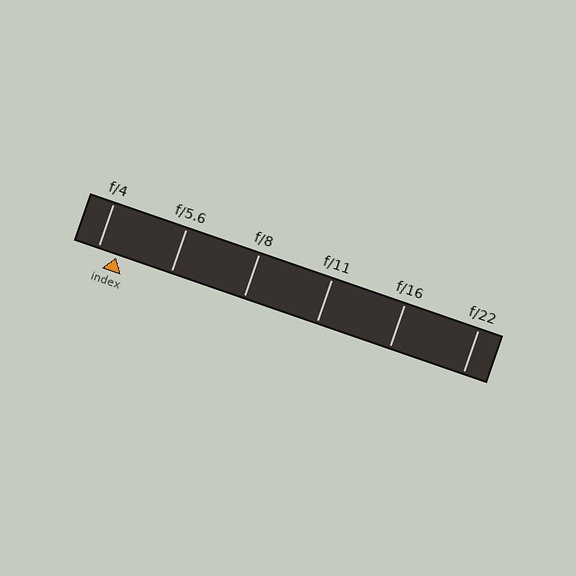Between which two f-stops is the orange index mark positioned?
The index mark is between f/4 and f/5.6.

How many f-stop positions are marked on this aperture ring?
There are 6 f-stop positions marked.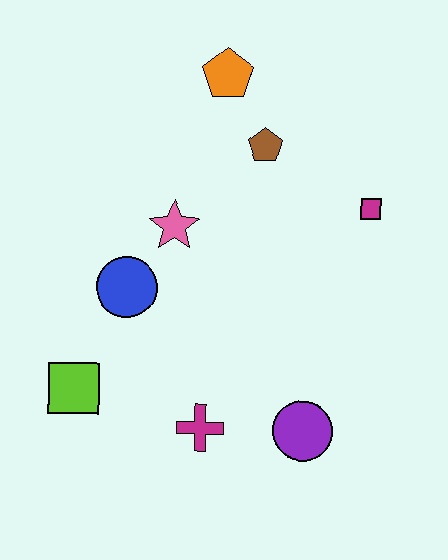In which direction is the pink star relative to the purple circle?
The pink star is above the purple circle.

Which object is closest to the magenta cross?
The purple circle is closest to the magenta cross.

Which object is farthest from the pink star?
The purple circle is farthest from the pink star.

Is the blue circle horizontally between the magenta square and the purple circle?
No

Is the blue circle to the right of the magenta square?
No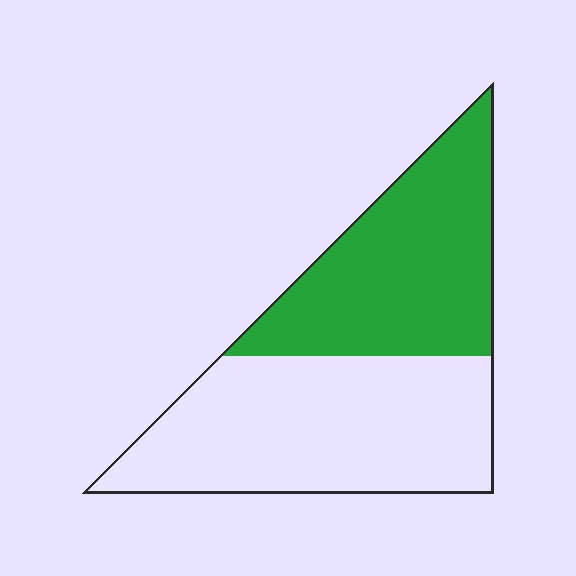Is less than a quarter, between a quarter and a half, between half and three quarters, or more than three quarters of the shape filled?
Between a quarter and a half.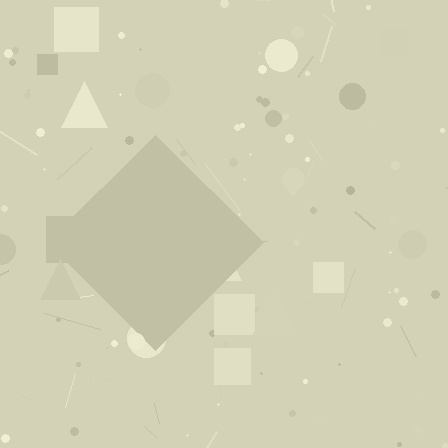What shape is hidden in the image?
A diamond is hidden in the image.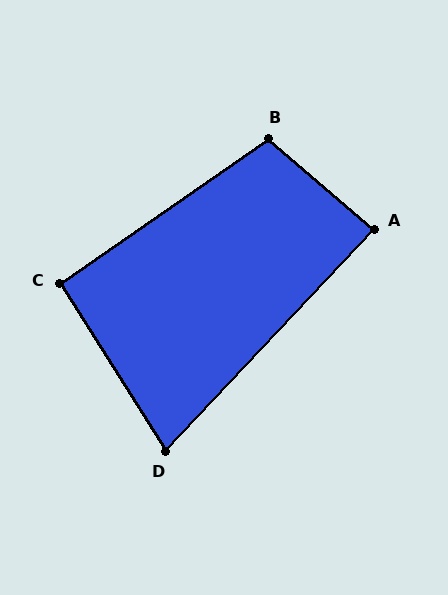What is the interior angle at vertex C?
Approximately 92 degrees (approximately right).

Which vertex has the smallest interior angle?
D, at approximately 75 degrees.